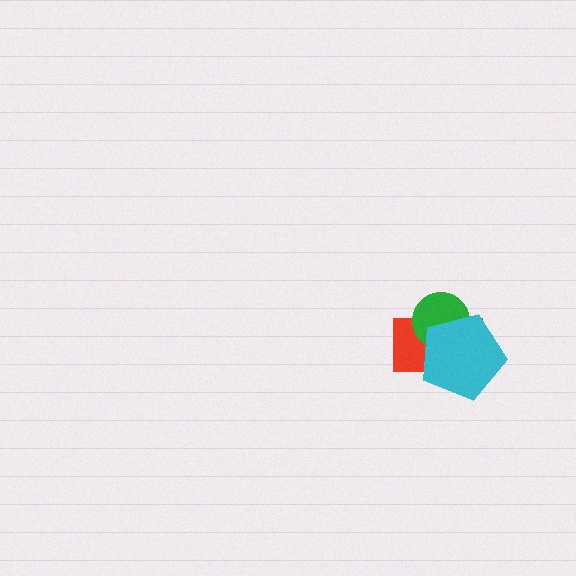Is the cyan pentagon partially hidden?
No, no other shape covers it.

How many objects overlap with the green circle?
2 objects overlap with the green circle.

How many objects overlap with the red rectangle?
2 objects overlap with the red rectangle.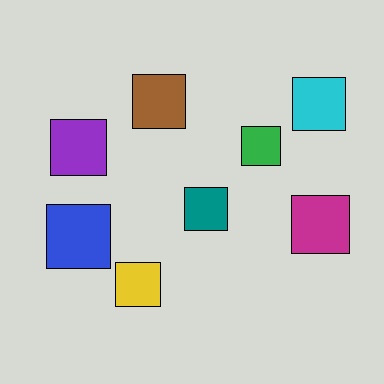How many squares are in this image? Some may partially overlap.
There are 8 squares.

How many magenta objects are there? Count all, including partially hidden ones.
There is 1 magenta object.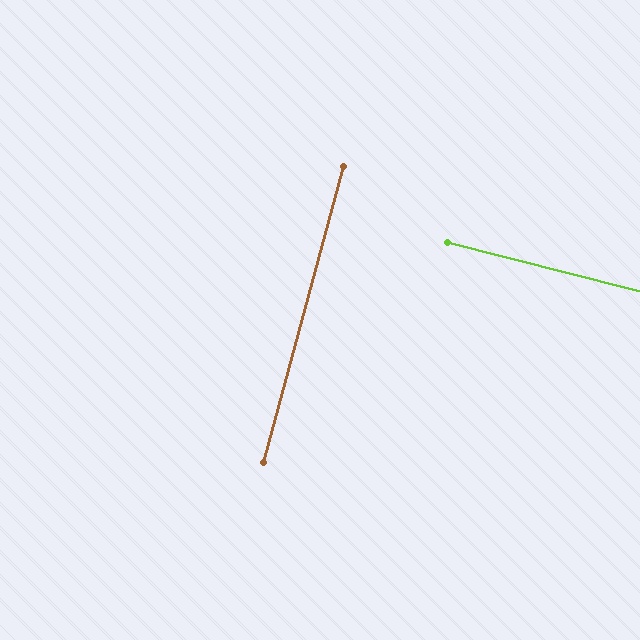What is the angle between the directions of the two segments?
Approximately 89 degrees.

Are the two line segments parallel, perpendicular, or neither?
Perpendicular — they meet at approximately 89°.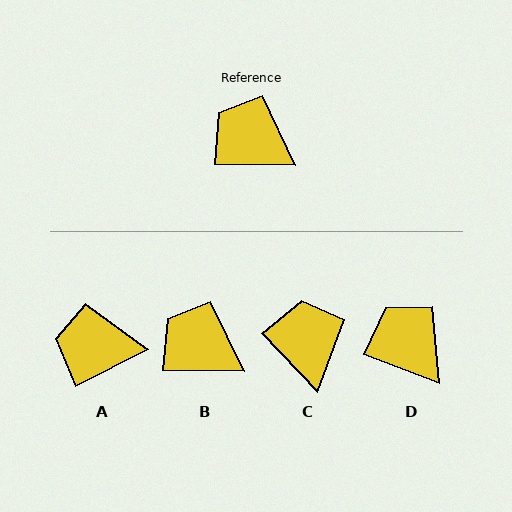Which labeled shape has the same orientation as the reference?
B.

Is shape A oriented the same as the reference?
No, it is off by about 28 degrees.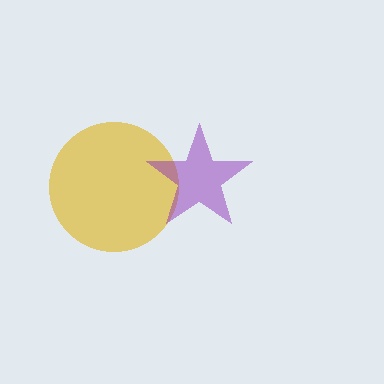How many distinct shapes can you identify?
There are 2 distinct shapes: a yellow circle, a purple star.